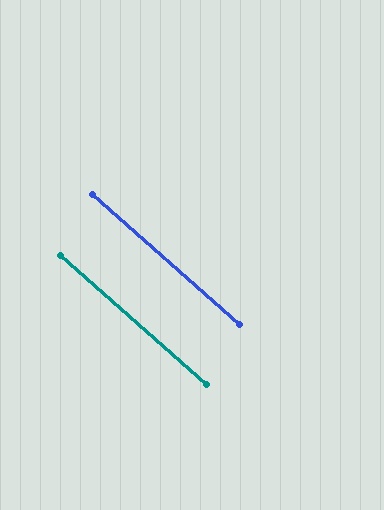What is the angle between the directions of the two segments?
Approximately 0 degrees.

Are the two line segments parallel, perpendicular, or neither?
Parallel — their directions differ by only 0.1°.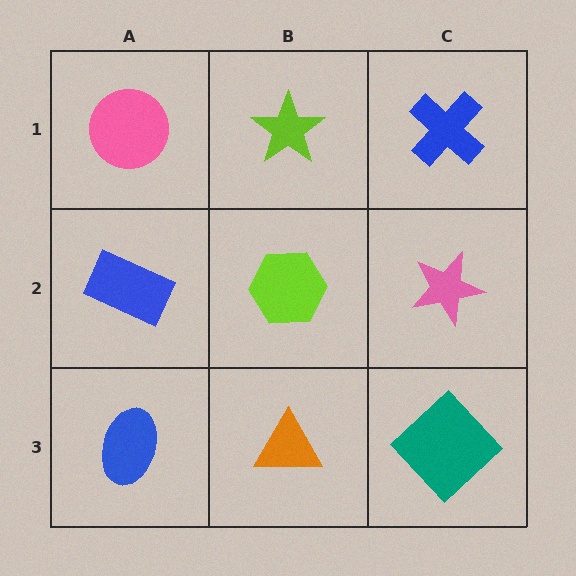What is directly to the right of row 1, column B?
A blue cross.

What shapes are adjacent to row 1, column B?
A lime hexagon (row 2, column B), a pink circle (row 1, column A), a blue cross (row 1, column C).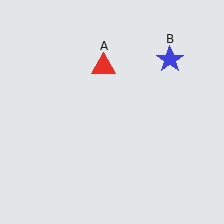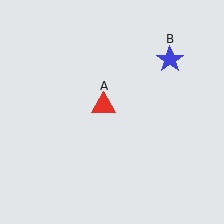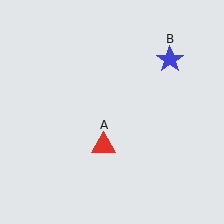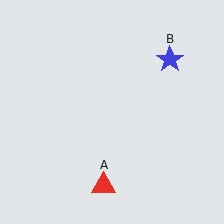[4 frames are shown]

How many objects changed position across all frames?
1 object changed position: red triangle (object A).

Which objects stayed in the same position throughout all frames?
Blue star (object B) remained stationary.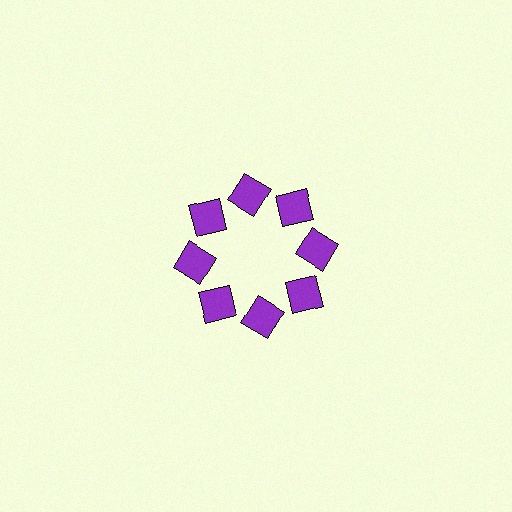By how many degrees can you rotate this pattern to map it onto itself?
The pattern maps onto itself every 45 degrees of rotation.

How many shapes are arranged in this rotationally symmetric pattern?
There are 8 shapes, arranged in 8 groups of 1.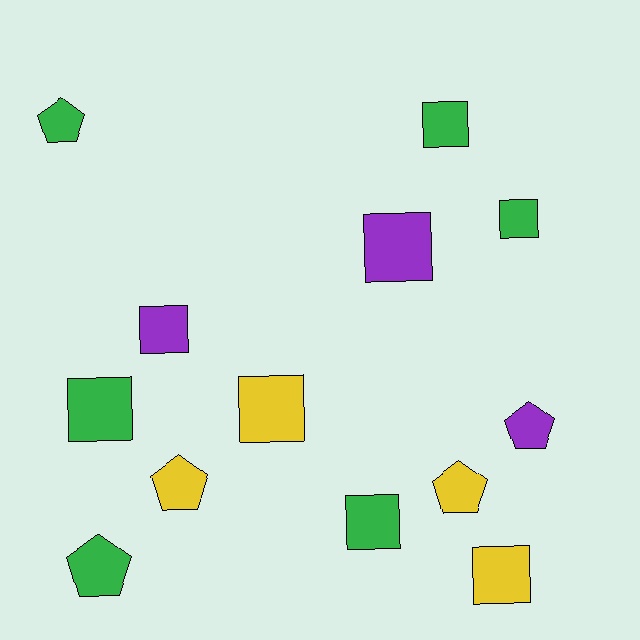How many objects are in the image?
There are 13 objects.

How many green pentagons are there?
There are 2 green pentagons.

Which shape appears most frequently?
Square, with 8 objects.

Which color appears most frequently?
Green, with 6 objects.